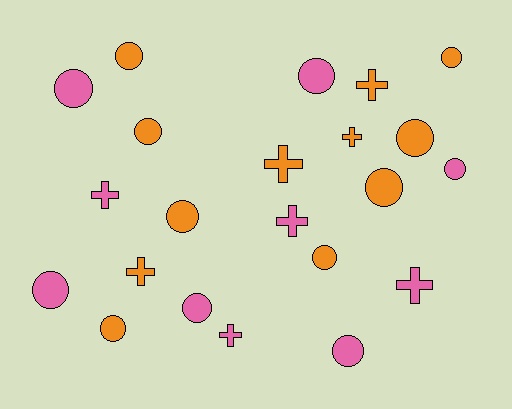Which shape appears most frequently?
Circle, with 14 objects.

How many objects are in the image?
There are 22 objects.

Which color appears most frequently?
Orange, with 12 objects.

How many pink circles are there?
There are 6 pink circles.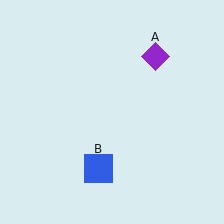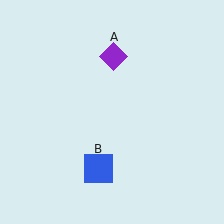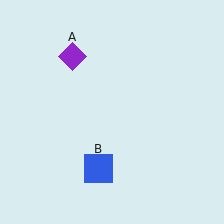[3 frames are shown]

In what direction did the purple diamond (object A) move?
The purple diamond (object A) moved left.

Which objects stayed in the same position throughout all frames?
Blue square (object B) remained stationary.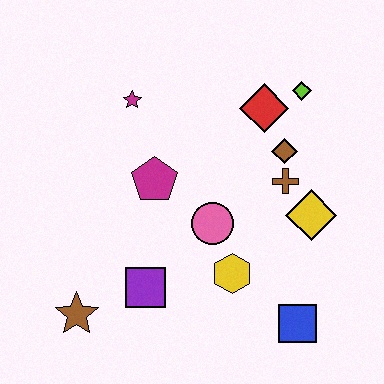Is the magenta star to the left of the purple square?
Yes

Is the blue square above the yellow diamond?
No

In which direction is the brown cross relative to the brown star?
The brown cross is to the right of the brown star.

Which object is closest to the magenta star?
The magenta pentagon is closest to the magenta star.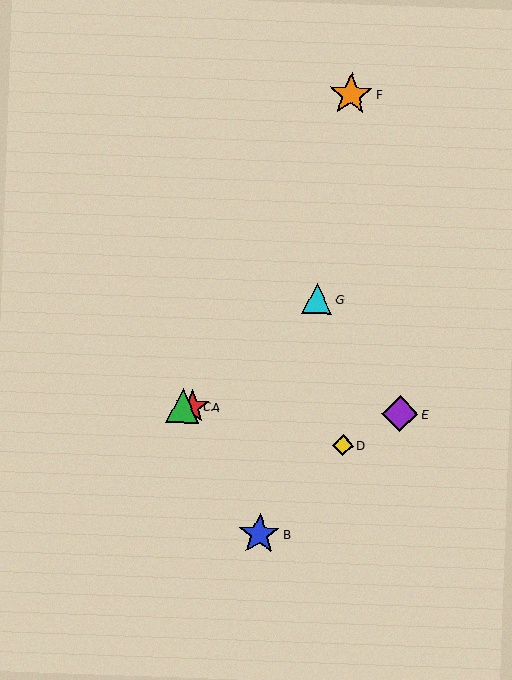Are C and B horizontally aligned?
No, C is at y≈406 and B is at y≈534.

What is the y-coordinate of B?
Object B is at y≈534.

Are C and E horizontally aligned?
Yes, both are at y≈406.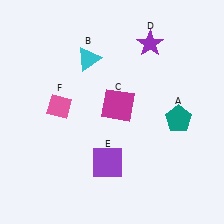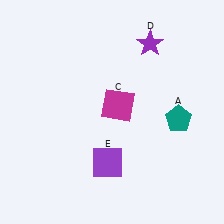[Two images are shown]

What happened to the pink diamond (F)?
The pink diamond (F) was removed in Image 2. It was in the top-left area of Image 1.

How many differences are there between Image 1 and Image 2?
There are 2 differences between the two images.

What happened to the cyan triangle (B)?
The cyan triangle (B) was removed in Image 2. It was in the top-left area of Image 1.